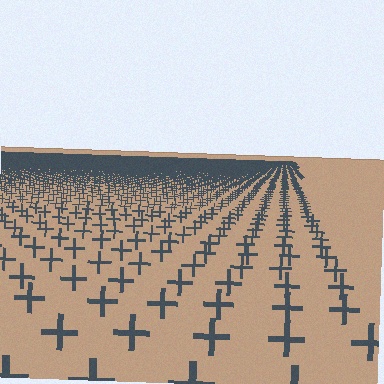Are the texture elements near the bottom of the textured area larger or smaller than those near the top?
Larger. Near the bottom, elements are closer to the viewer and appear at a bigger on-screen size.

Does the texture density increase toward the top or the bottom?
Density increases toward the top.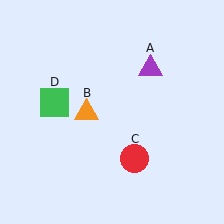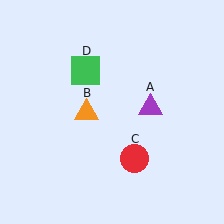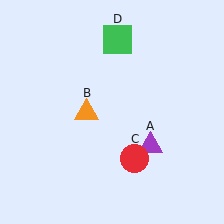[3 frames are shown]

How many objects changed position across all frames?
2 objects changed position: purple triangle (object A), green square (object D).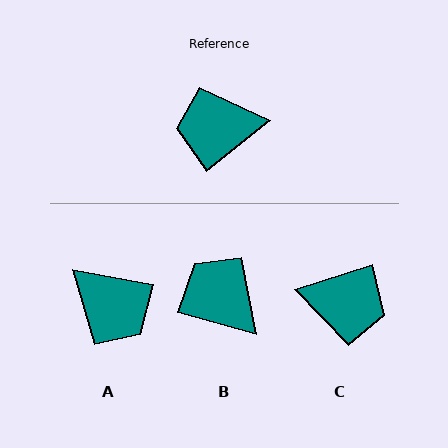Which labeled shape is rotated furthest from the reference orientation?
C, about 159 degrees away.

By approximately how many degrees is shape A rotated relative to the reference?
Approximately 131 degrees counter-clockwise.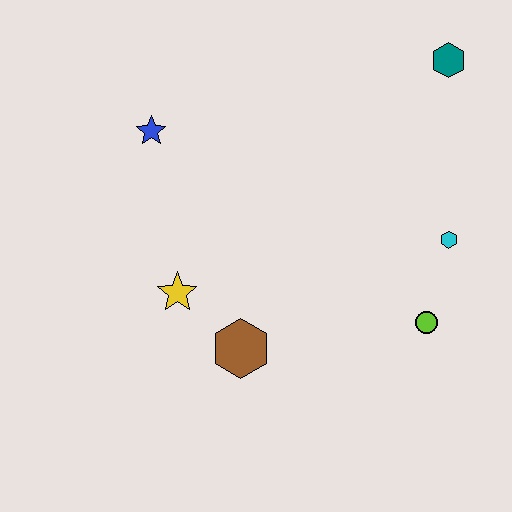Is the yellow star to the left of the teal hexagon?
Yes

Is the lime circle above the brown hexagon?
Yes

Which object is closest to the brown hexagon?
The yellow star is closest to the brown hexagon.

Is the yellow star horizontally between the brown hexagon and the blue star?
Yes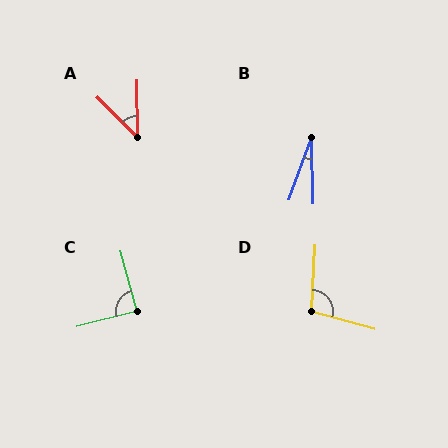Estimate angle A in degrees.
Approximately 44 degrees.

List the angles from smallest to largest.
B (21°), A (44°), C (89°), D (103°).